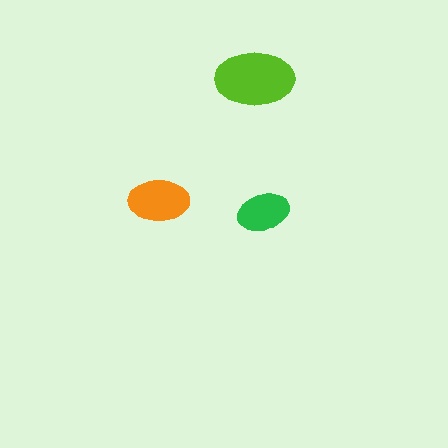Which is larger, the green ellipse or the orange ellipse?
The orange one.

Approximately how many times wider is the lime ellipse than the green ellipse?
About 1.5 times wider.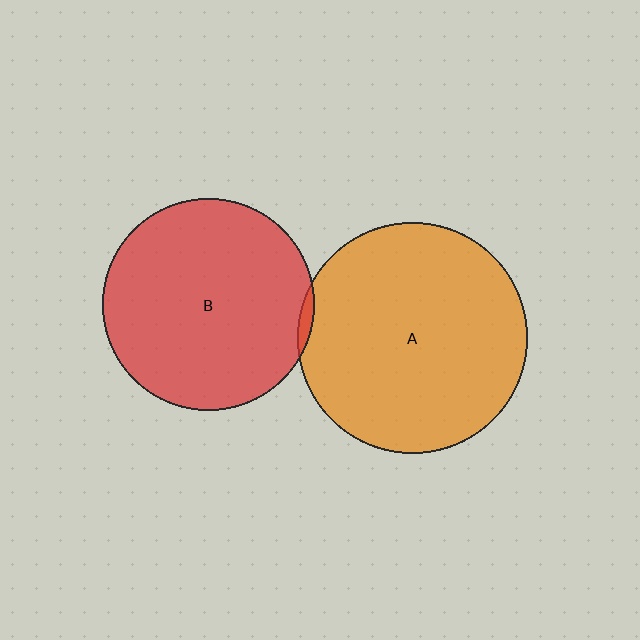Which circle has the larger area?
Circle A (orange).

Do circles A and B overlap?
Yes.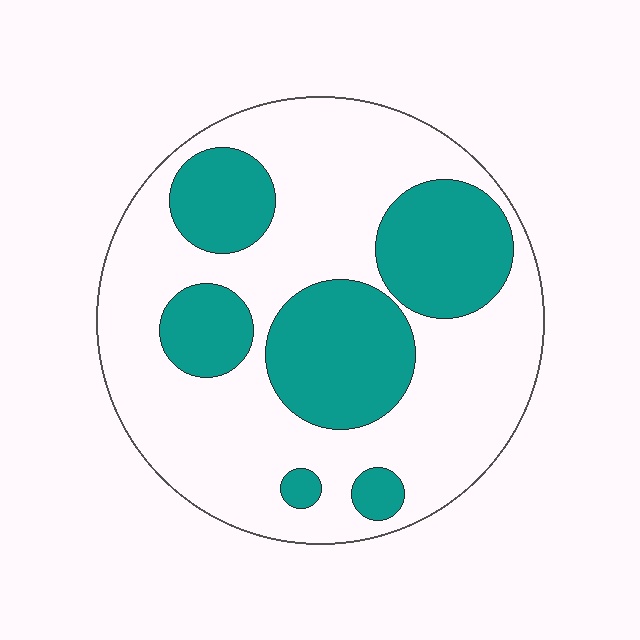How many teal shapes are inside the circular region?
6.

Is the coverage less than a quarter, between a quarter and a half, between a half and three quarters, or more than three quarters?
Between a quarter and a half.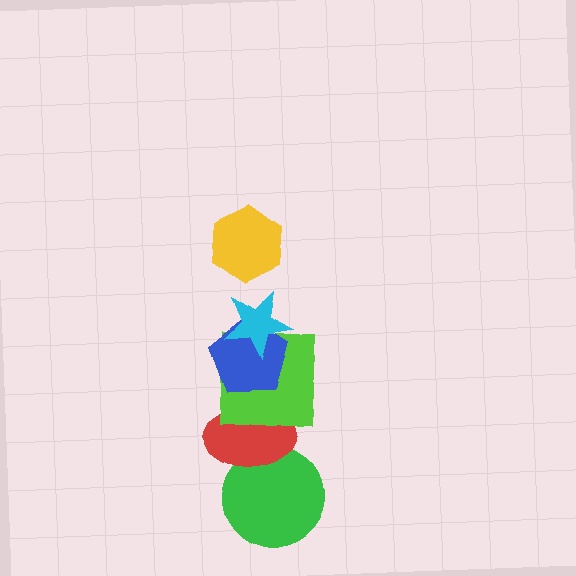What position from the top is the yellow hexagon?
The yellow hexagon is 1st from the top.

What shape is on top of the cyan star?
The yellow hexagon is on top of the cyan star.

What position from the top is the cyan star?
The cyan star is 2nd from the top.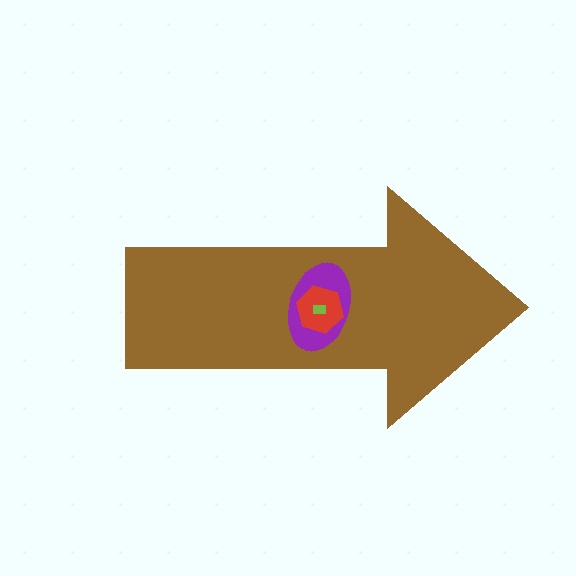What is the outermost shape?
The brown arrow.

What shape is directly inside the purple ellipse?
The red hexagon.